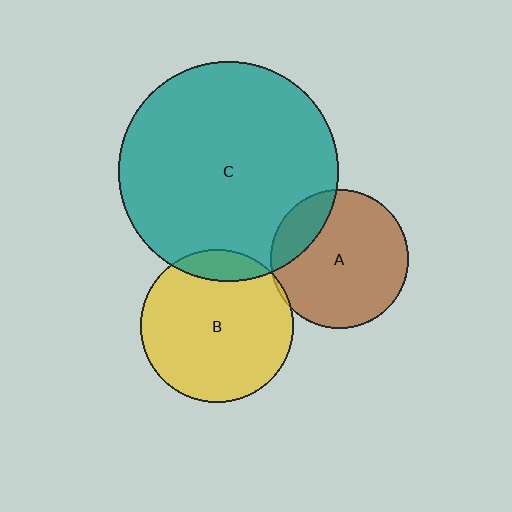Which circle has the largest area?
Circle C (teal).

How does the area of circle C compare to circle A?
Approximately 2.5 times.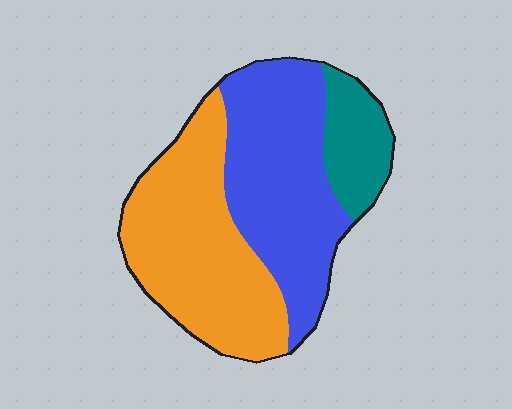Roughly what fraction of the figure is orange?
Orange covers about 45% of the figure.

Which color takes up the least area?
Teal, at roughly 15%.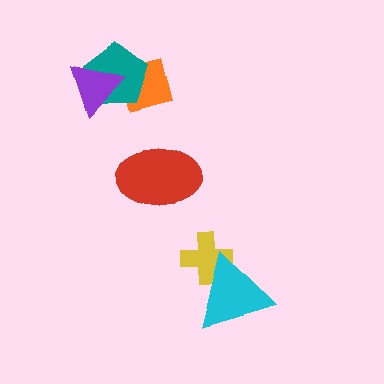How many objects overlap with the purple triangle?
2 objects overlap with the purple triangle.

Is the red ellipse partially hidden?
No, no other shape covers it.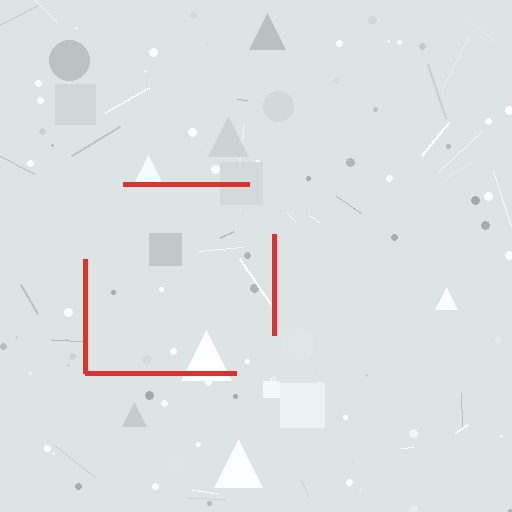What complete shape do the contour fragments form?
The contour fragments form a square.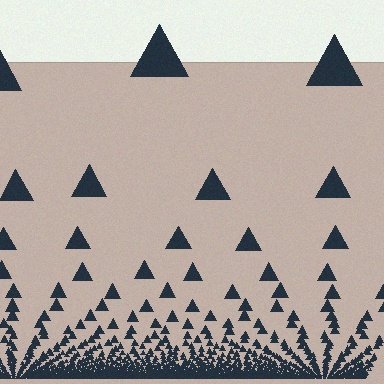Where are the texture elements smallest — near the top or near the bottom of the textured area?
Near the bottom.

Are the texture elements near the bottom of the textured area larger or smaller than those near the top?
Smaller. The gradient is inverted — elements near the bottom are smaller and denser.